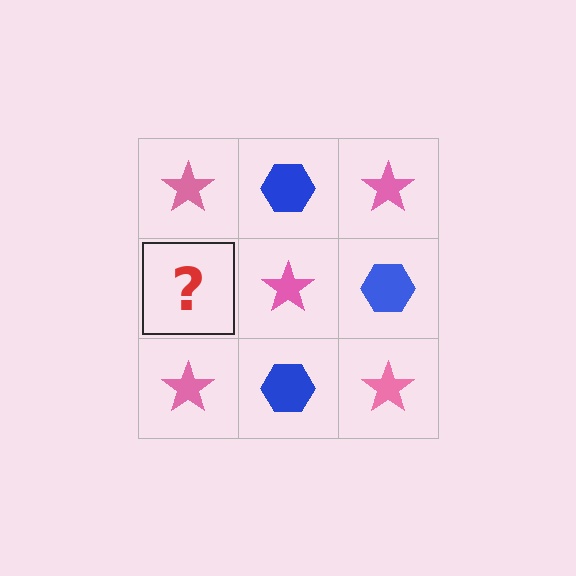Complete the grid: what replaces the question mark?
The question mark should be replaced with a blue hexagon.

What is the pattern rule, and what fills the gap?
The rule is that it alternates pink star and blue hexagon in a checkerboard pattern. The gap should be filled with a blue hexagon.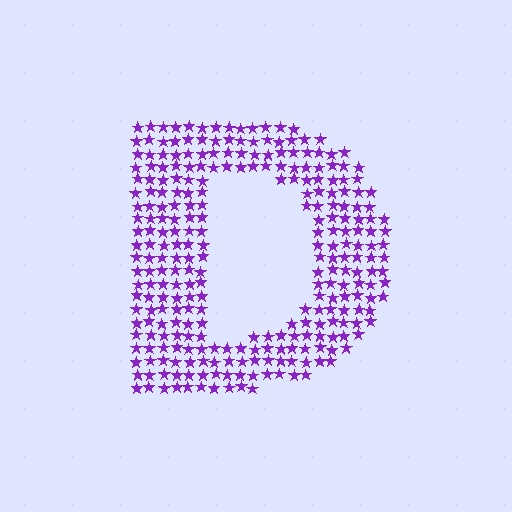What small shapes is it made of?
It is made of small stars.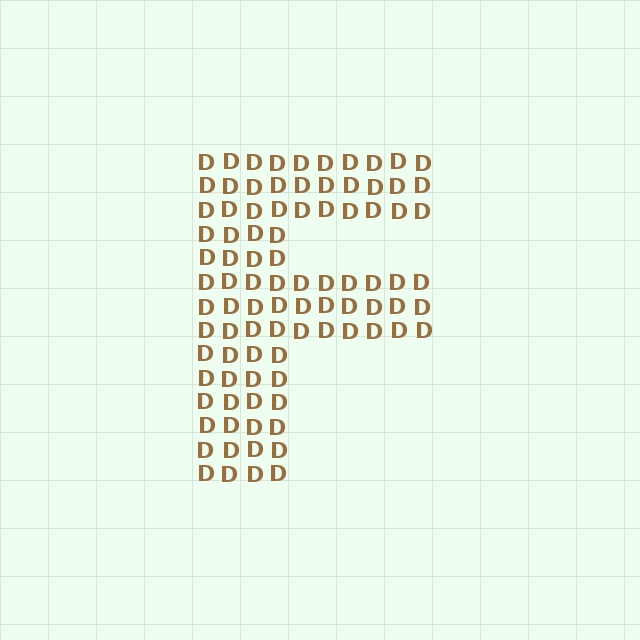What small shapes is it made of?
It is made of small letter D's.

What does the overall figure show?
The overall figure shows the letter F.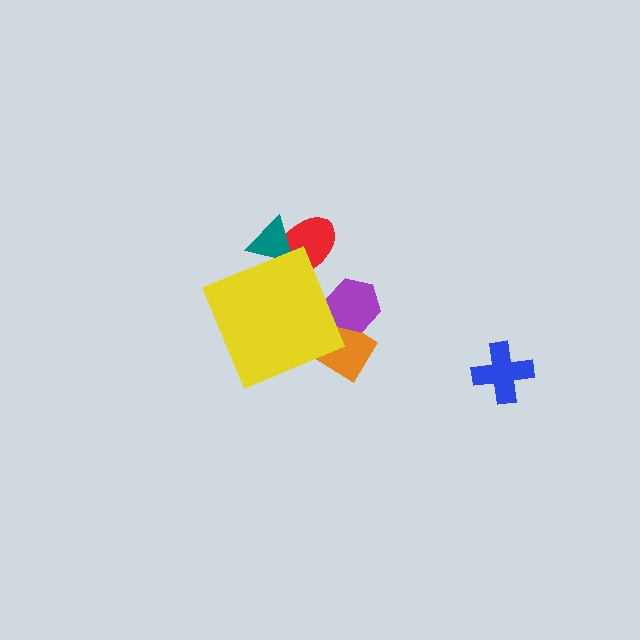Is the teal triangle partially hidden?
Yes, the teal triangle is partially hidden behind the yellow diamond.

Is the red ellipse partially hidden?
Yes, the red ellipse is partially hidden behind the yellow diamond.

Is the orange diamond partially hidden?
Yes, the orange diamond is partially hidden behind the yellow diamond.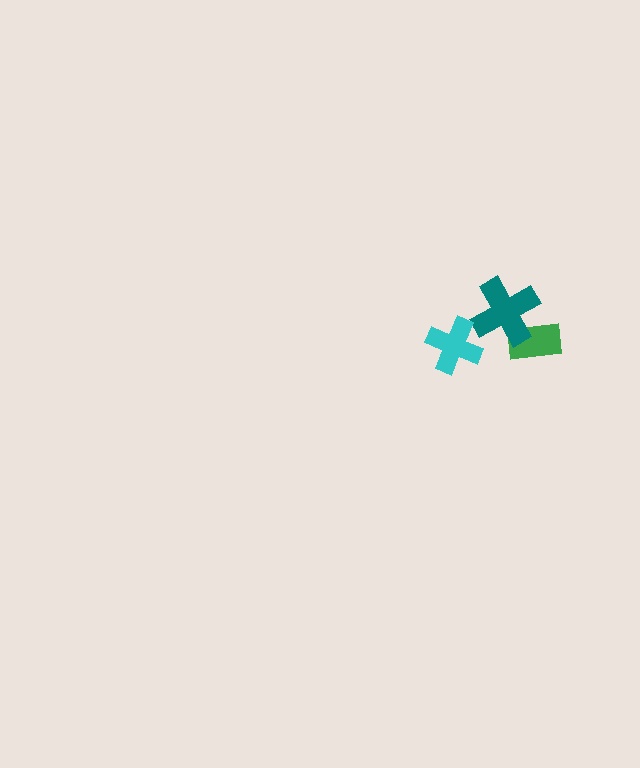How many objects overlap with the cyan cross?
0 objects overlap with the cyan cross.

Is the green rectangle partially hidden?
Yes, it is partially covered by another shape.